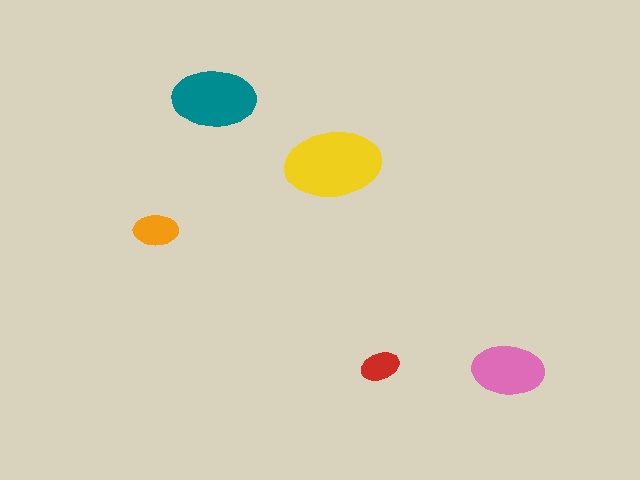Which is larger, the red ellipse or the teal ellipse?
The teal one.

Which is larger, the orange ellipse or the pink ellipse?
The pink one.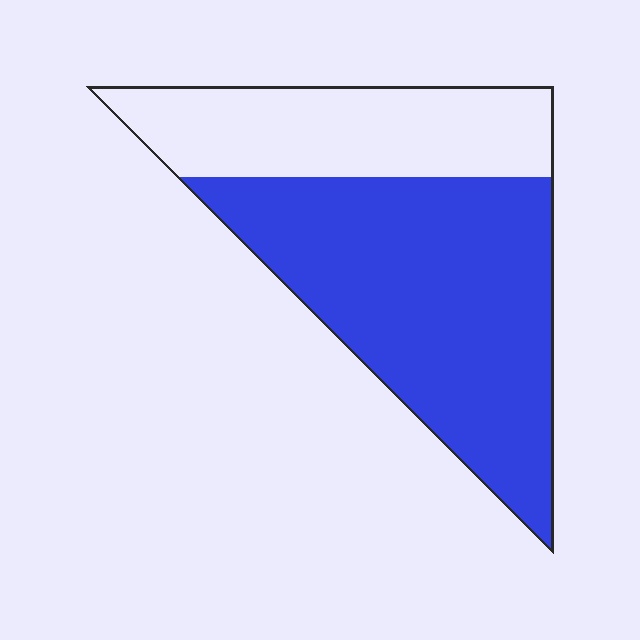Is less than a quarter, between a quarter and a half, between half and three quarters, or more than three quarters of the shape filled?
Between half and three quarters.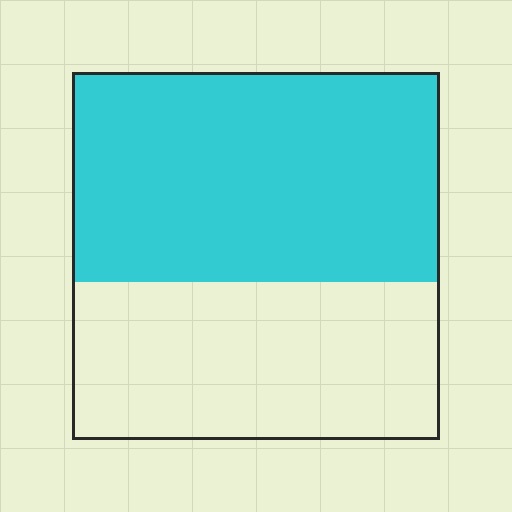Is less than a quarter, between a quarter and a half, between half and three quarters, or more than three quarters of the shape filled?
Between half and three quarters.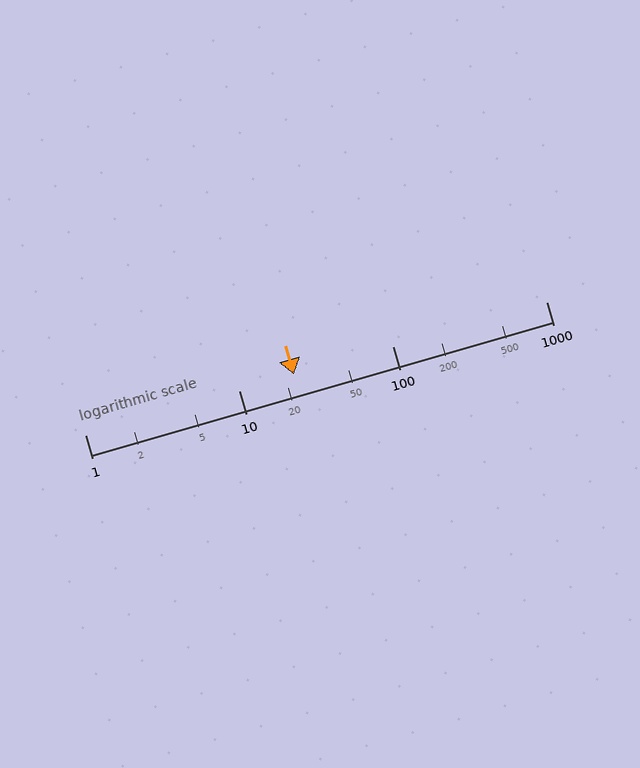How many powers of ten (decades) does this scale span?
The scale spans 3 decades, from 1 to 1000.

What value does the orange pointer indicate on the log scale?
The pointer indicates approximately 23.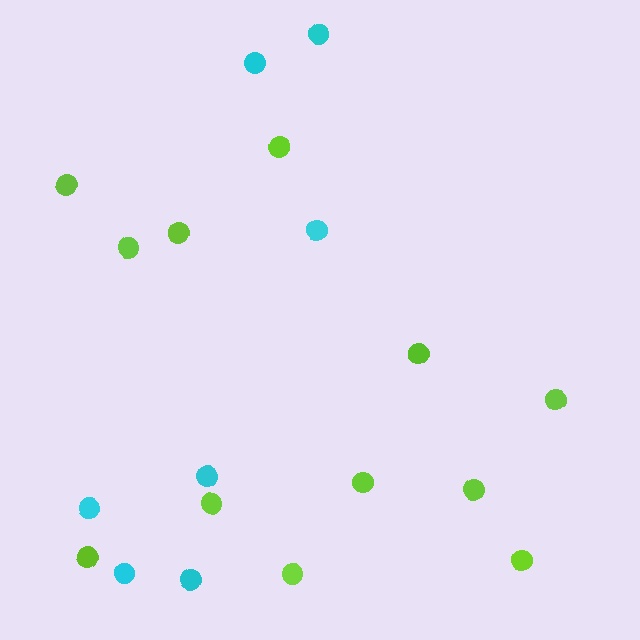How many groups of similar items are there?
There are 2 groups: one group of lime circles (12) and one group of cyan circles (7).